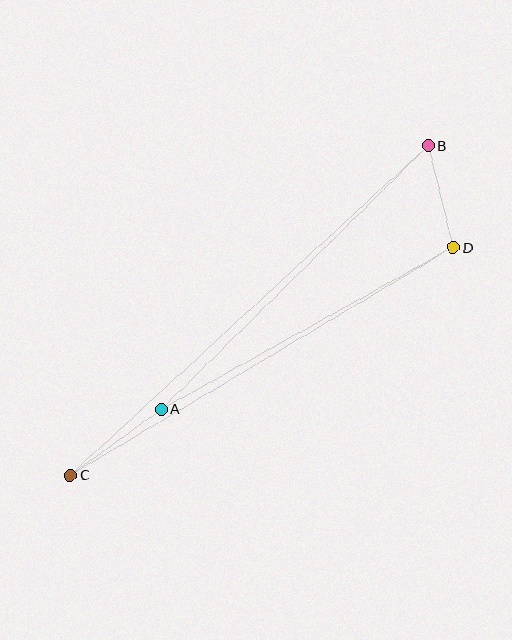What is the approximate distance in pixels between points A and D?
The distance between A and D is approximately 334 pixels.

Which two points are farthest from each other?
Points B and C are farthest from each other.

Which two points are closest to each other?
Points B and D are closest to each other.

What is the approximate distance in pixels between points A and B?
The distance between A and B is approximately 375 pixels.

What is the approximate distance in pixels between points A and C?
The distance between A and C is approximately 112 pixels.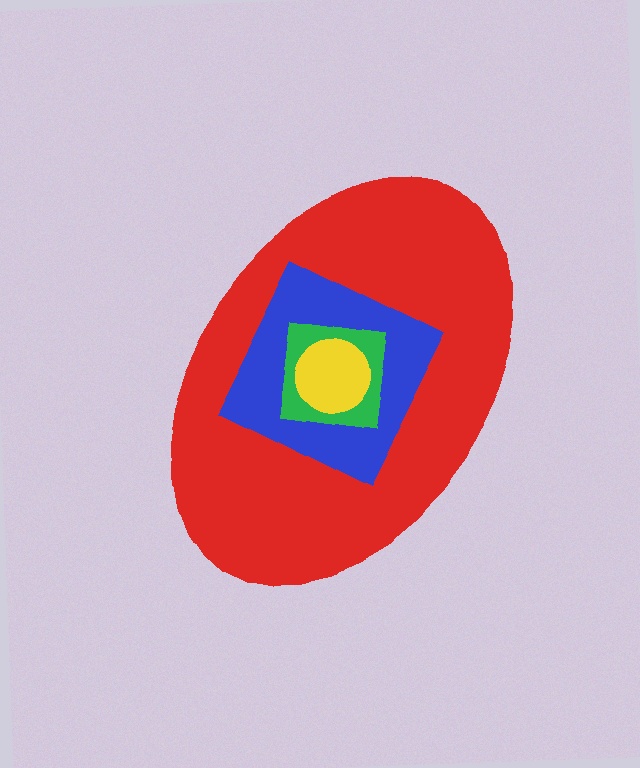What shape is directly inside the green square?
The yellow circle.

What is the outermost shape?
The red ellipse.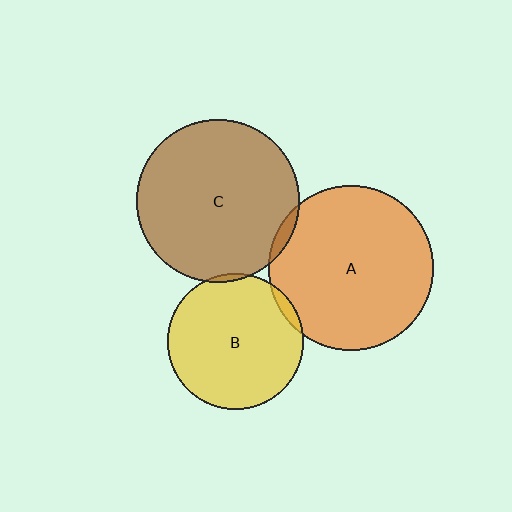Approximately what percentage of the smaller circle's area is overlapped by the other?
Approximately 5%.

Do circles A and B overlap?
Yes.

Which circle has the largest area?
Circle A (orange).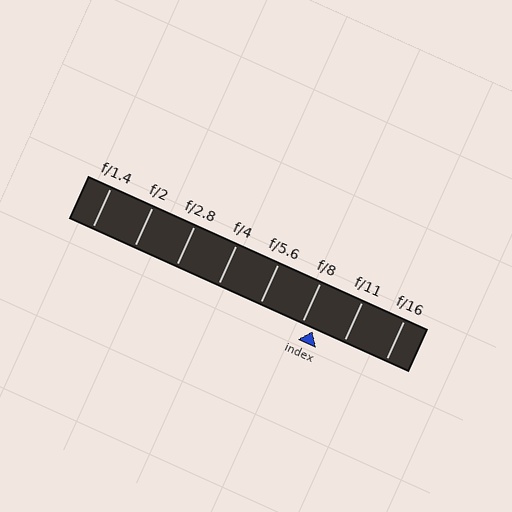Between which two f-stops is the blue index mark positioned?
The index mark is between f/8 and f/11.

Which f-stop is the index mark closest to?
The index mark is closest to f/8.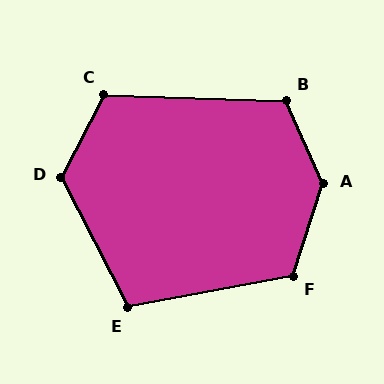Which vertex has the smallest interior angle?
E, at approximately 107 degrees.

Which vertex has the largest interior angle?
A, at approximately 138 degrees.